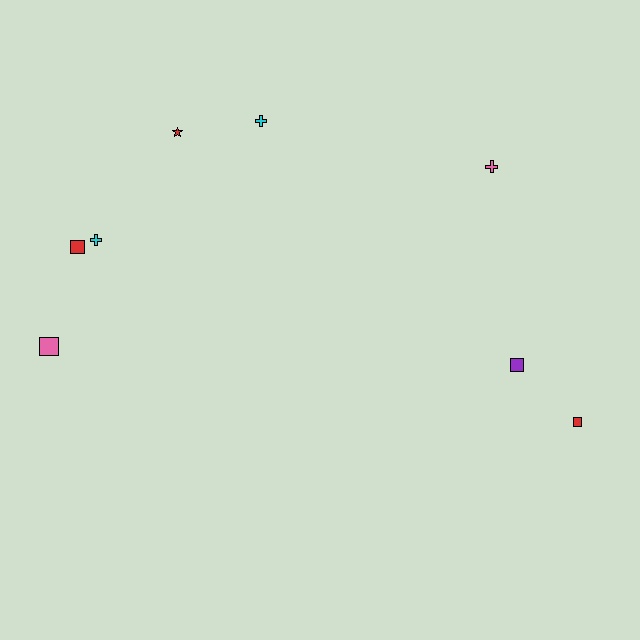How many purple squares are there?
There is 1 purple square.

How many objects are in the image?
There are 8 objects.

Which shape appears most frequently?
Square, with 4 objects.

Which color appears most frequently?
Red, with 3 objects.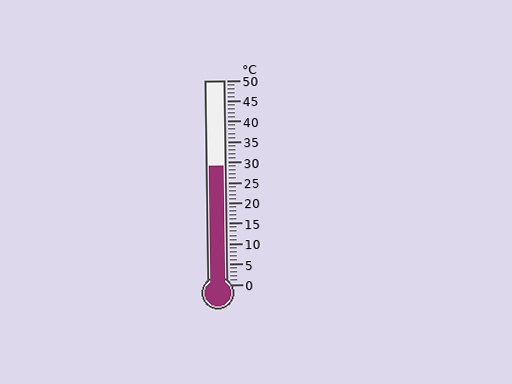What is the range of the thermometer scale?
The thermometer scale ranges from 0°C to 50°C.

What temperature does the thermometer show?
The thermometer shows approximately 29°C.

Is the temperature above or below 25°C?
The temperature is above 25°C.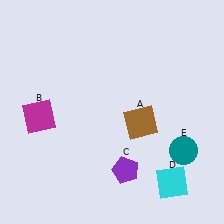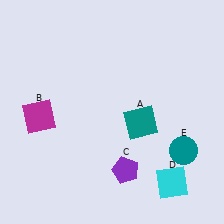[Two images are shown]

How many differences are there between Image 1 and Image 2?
There is 1 difference between the two images.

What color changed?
The square (A) changed from brown in Image 1 to teal in Image 2.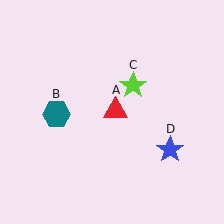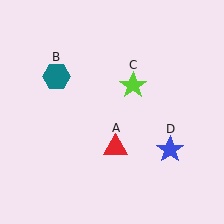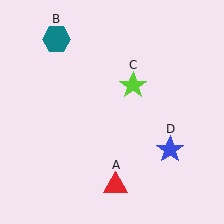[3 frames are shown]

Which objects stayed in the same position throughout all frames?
Lime star (object C) and blue star (object D) remained stationary.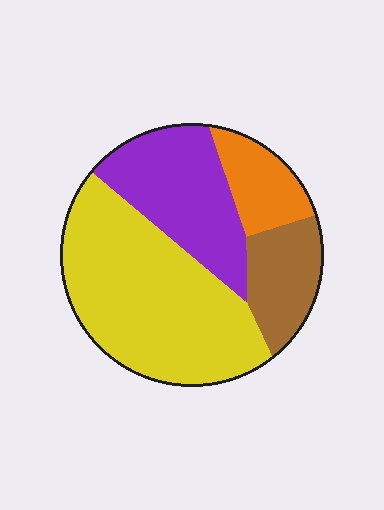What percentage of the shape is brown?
Brown covers around 15% of the shape.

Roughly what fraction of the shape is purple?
Purple covers roughly 25% of the shape.